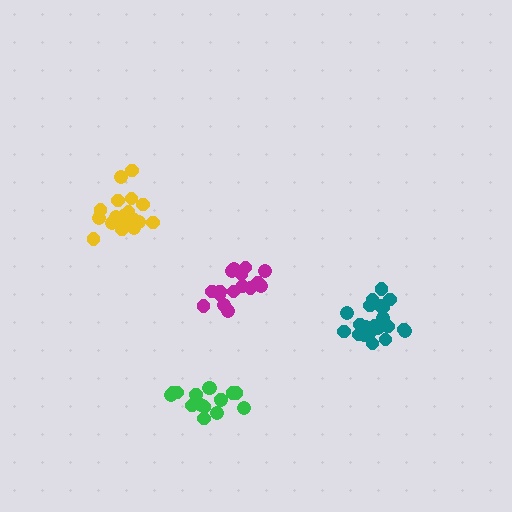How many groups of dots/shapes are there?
There are 4 groups.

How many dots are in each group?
Group 1: 19 dots, Group 2: 21 dots, Group 3: 16 dots, Group 4: 17 dots (73 total).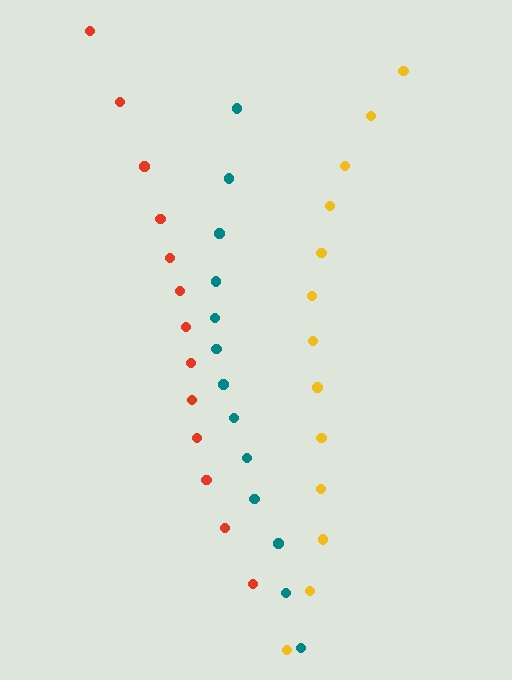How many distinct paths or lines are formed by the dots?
There are 3 distinct paths.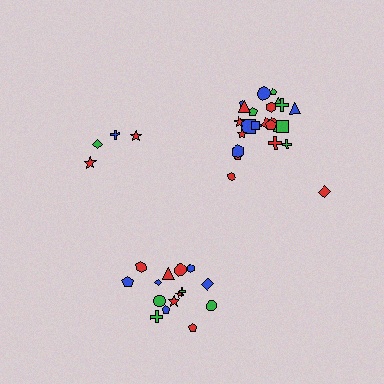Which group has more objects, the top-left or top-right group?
The top-right group.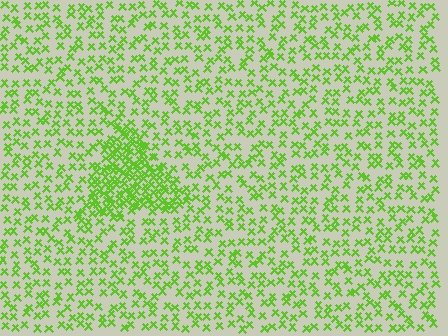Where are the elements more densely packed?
The elements are more densely packed inside the triangle boundary.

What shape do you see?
I see a triangle.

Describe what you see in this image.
The image contains small lime elements arranged at two different densities. A triangle-shaped region is visible where the elements are more densely packed than the surrounding area.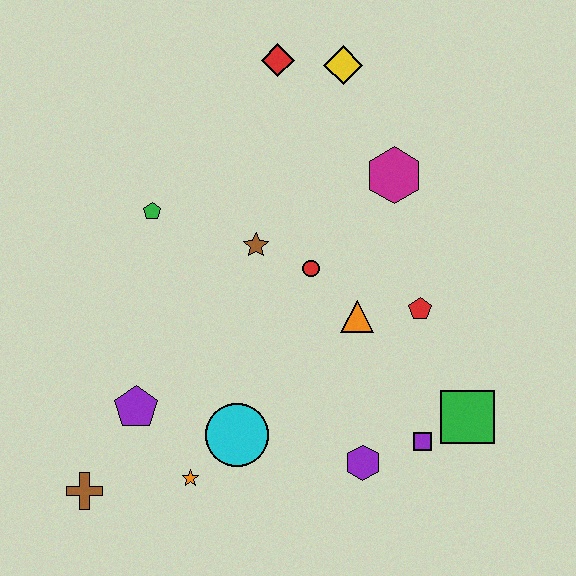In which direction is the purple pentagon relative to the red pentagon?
The purple pentagon is to the left of the red pentagon.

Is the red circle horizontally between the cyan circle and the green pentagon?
No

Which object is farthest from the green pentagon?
The green square is farthest from the green pentagon.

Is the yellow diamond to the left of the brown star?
No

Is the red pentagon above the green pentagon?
No